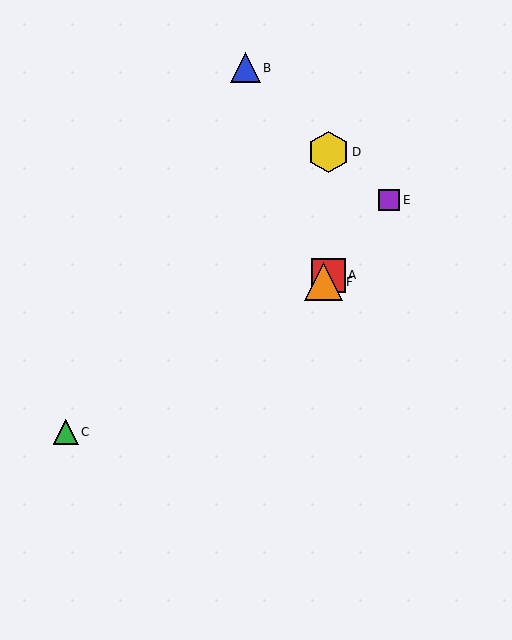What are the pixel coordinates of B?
Object B is at (245, 68).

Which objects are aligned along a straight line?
Objects A, E, F are aligned along a straight line.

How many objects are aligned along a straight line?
3 objects (A, E, F) are aligned along a straight line.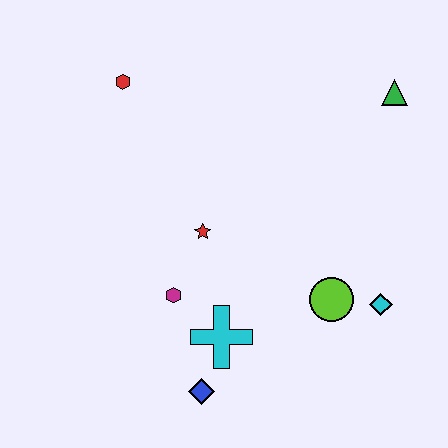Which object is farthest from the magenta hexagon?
The green triangle is farthest from the magenta hexagon.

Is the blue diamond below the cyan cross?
Yes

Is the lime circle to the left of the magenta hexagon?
No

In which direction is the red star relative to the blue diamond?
The red star is above the blue diamond.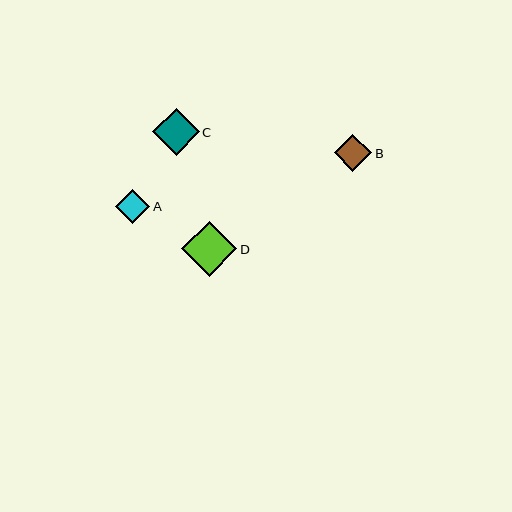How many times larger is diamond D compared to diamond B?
Diamond D is approximately 1.5 times the size of diamond B.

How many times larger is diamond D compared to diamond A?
Diamond D is approximately 1.6 times the size of diamond A.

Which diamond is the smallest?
Diamond A is the smallest with a size of approximately 34 pixels.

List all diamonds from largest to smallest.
From largest to smallest: D, C, B, A.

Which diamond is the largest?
Diamond D is the largest with a size of approximately 55 pixels.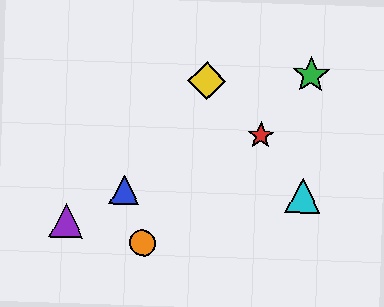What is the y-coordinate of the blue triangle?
The blue triangle is at y≈190.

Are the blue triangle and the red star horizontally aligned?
No, the blue triangle is at y≈190 and the red star is at y≈136.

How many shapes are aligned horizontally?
2 shapes (the blue triangle, the cyan triangle) are aligned horizontally.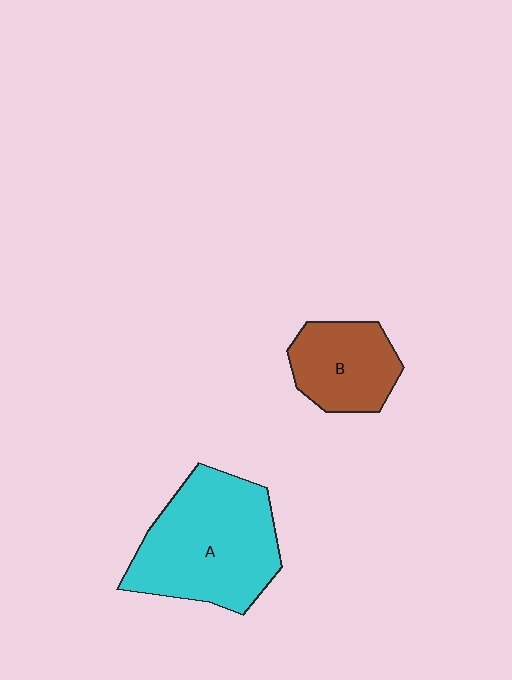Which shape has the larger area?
Shape A (cyan).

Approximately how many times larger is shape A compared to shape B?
Approximately 1.9 times.